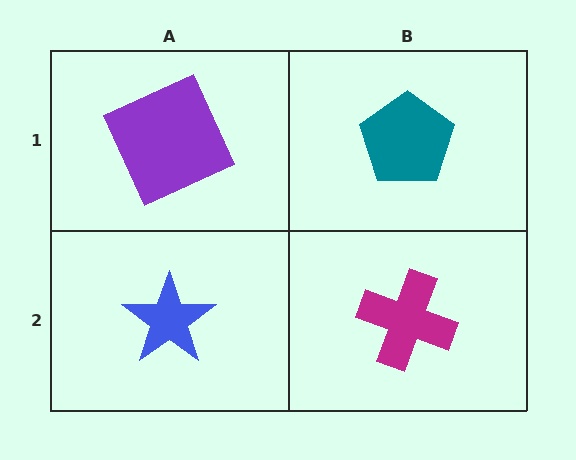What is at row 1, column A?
A purple square.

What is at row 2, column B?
A magenta cross.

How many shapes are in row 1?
2 shapes.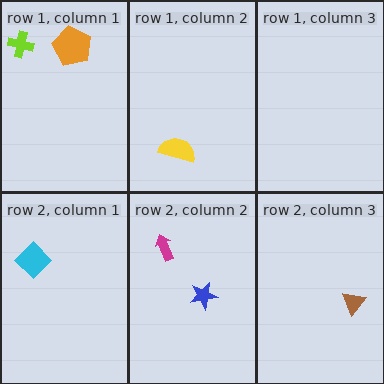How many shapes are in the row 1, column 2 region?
1.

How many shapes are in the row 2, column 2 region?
2.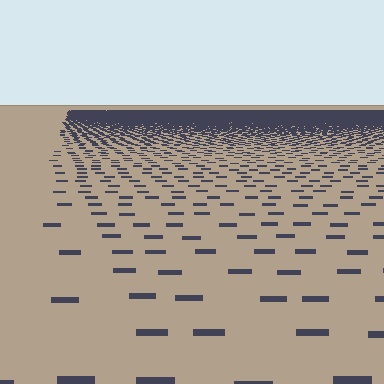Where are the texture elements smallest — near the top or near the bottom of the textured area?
Near the top.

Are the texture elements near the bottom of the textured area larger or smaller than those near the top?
Larger. Near the bottom, elements are closer to the viewer and appear at a bigger on-screen size.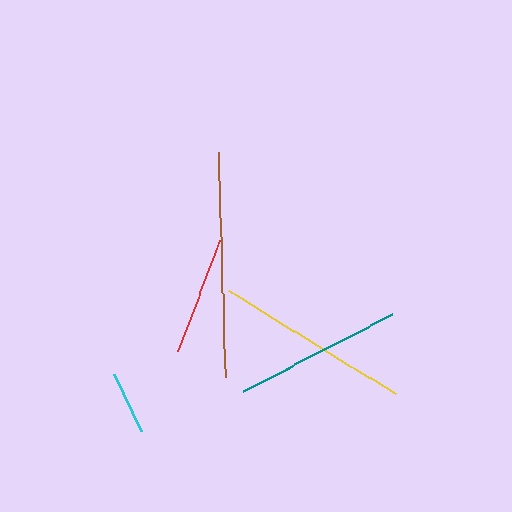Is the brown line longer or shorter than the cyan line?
The brown line is longer than the cyan line.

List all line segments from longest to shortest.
From longest to shortest: brown, yellow, teal, red, cyan.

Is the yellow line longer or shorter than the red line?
The yellow line is longer than the red line.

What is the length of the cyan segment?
The cyan segment is approximately 63 pixels long.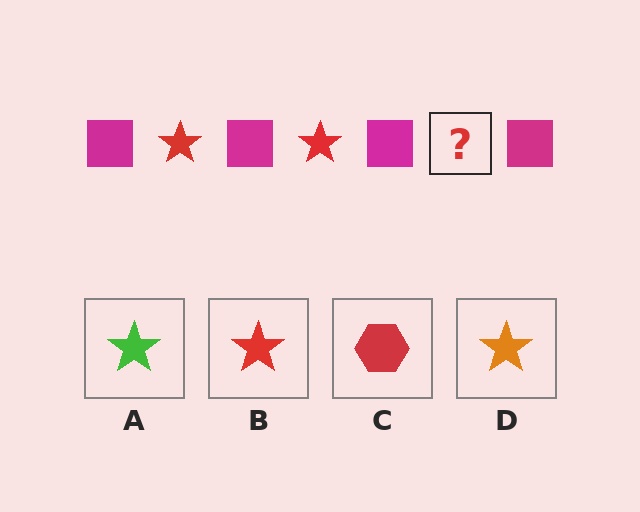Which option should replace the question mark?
Option B.